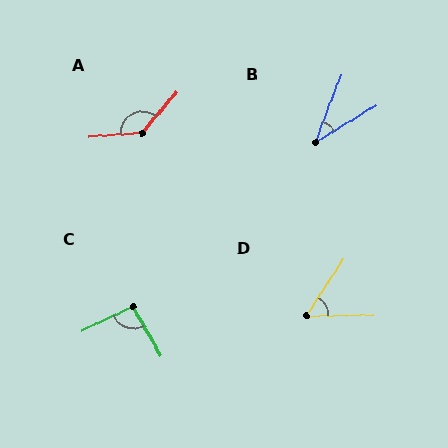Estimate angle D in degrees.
Approximately 55 degrees.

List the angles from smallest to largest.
B (37°), D (55°), C (94°), A (135°).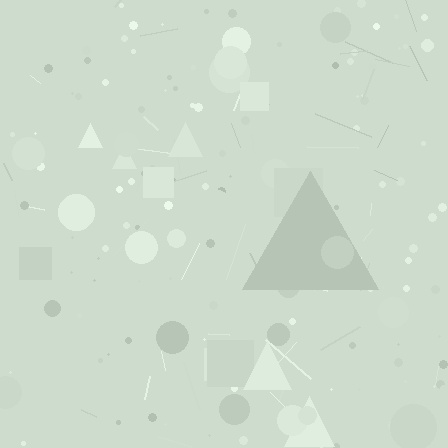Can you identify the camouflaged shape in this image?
The camouflaged shape is a triangle.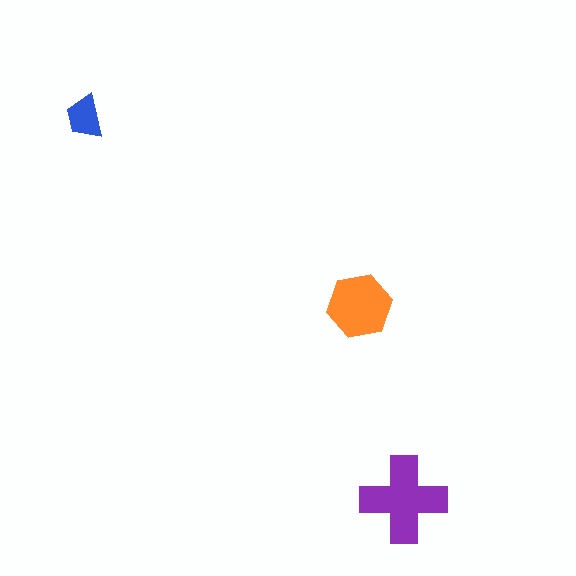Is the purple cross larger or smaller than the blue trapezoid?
Larger.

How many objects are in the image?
There are 3 objects in the image.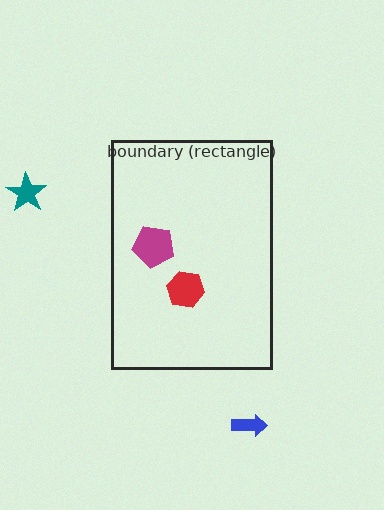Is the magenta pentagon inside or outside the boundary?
Inside.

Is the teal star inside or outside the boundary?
Outside.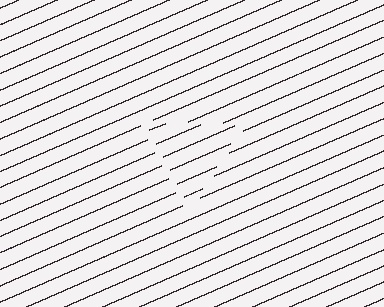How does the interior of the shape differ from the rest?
The interior of the shape contains the same grating, shifted by half a period — the contour is defined by the phase discontinuity where line-ends from the inner and outer gratings abut.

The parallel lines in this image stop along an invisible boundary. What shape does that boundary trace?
An illusory triangle. The interior of the shape contains the same grating, shifted by half a period — the contour is defined by the phase discontinuity where line-ends from the inner and outer gratings abut.